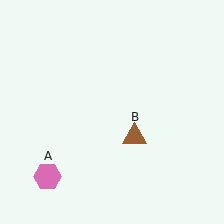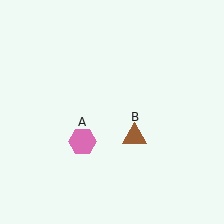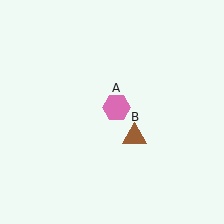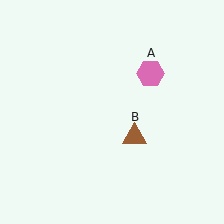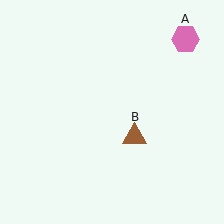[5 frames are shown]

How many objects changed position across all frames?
1 object changed position: pink hexagon (object A).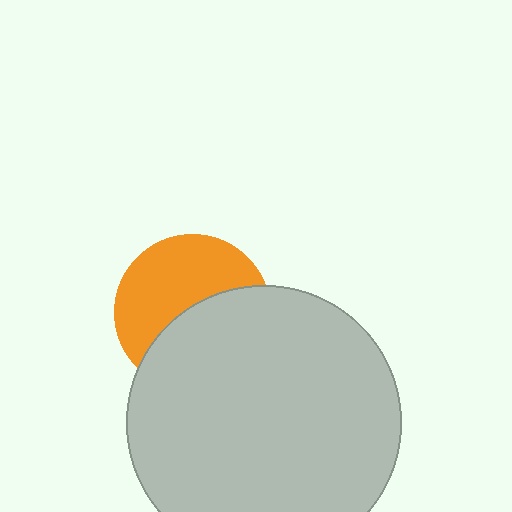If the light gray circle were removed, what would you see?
You would see the complete orange circle.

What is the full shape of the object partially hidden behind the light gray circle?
The partially hidden object is an orange circle.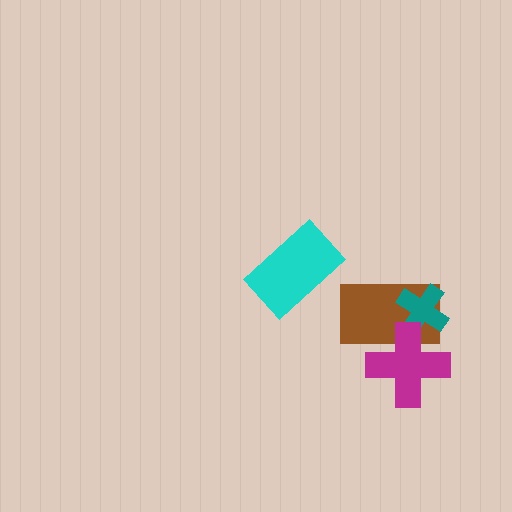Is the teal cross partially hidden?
Yes, it is partially covered by another shape.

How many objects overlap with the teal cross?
2 objects overlap with the teal cross.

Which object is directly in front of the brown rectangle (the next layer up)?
The teal cross is directly in front of the brown rectangle.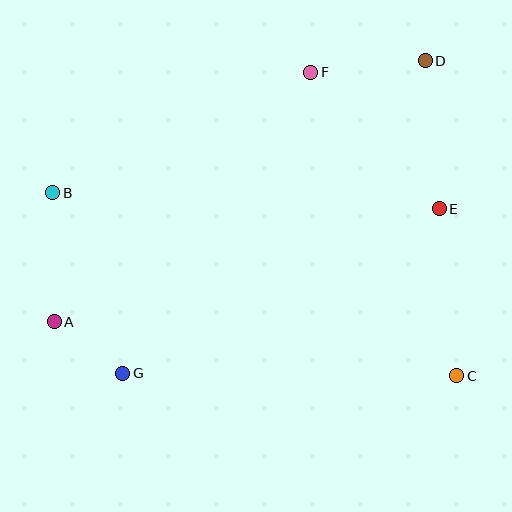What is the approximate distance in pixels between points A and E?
The distance between A and E is approximately 401 pixels.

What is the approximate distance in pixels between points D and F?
The distance between D and F is approximately 115 pixels.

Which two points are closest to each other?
Points A and G are closest to each other.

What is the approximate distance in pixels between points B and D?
The distance between B and D is approximately 395 pixels.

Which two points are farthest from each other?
Points A and D are farthest from each other.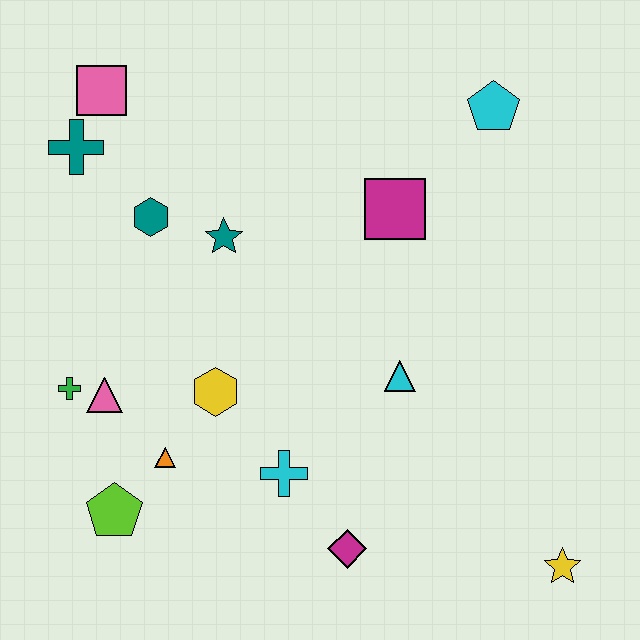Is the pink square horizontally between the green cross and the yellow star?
Yes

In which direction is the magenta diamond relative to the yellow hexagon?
The magenta diamond is below the yellow hexagon.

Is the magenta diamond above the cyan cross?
No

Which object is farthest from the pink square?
The yellow star is farthest from the pink square.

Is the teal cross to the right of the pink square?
No